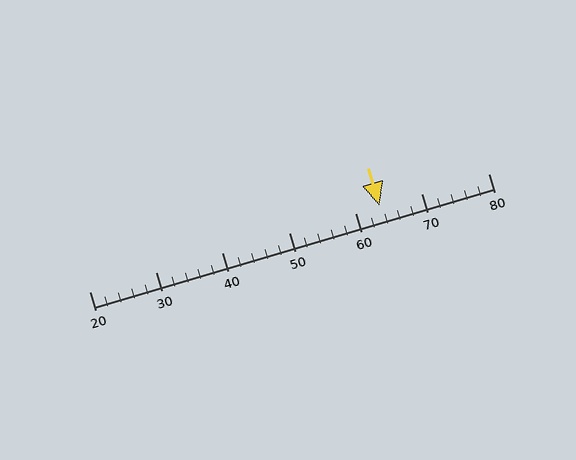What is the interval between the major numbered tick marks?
The major tick marks are spaced 10 units apart.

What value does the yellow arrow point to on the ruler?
The yellow arrow points to approximately 64.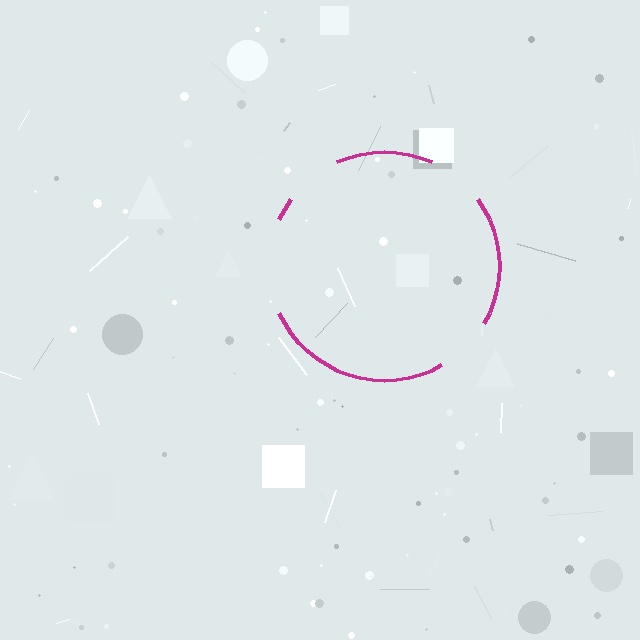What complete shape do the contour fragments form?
The contour fragments form a circle.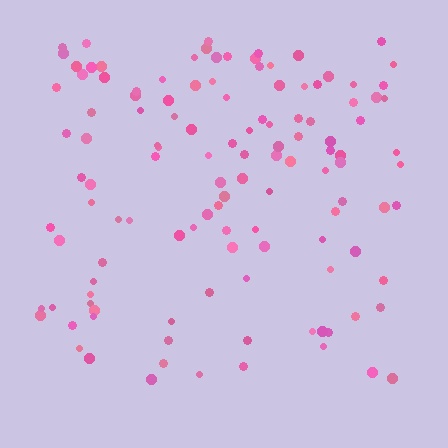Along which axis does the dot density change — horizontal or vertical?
Vertical.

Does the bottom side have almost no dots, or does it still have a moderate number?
Still a moderate number, just noticeably fewer than the top.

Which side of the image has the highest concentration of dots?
The top.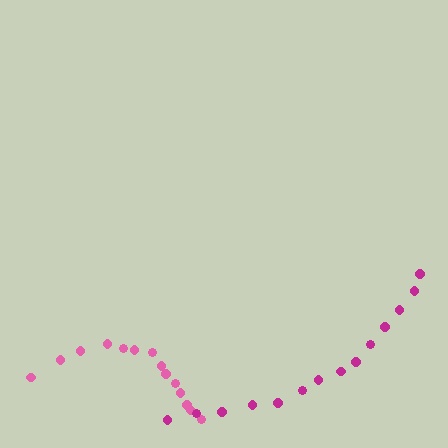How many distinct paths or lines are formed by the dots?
There are 2 distinct paths.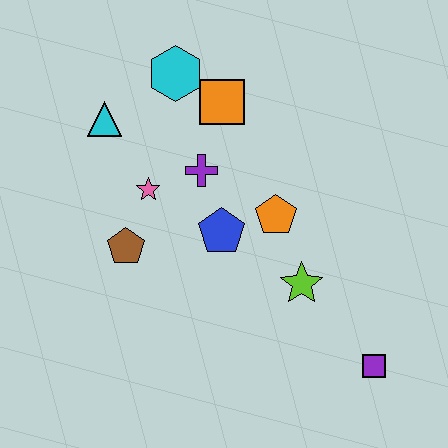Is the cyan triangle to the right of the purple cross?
No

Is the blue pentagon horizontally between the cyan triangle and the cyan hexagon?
No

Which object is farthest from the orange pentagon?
The cyan triangle is farthest from the orange pentagon.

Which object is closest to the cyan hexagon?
The orange square is closest to the cyan hexagon.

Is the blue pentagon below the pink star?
Yes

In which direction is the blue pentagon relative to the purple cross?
The blue pentagon is below the purple cross.